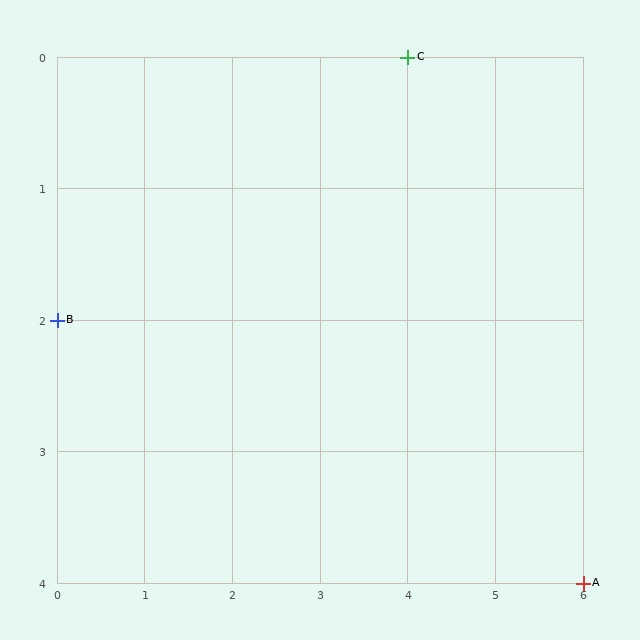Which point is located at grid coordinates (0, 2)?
Point B is at (0, 2).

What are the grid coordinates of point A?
Point A is at grid coordinates (6, 4).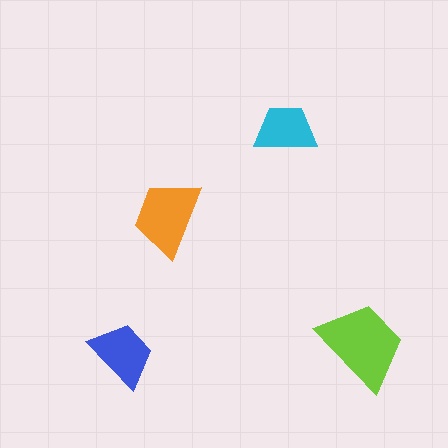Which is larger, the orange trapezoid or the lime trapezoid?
The lime one.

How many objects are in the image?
There are 4 objects in the image.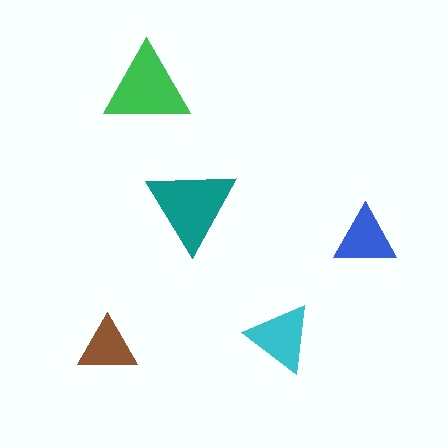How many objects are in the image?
There are 5 objects in the image.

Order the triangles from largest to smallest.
the teal one, the green one, the cyan one, the blue one, the brown one.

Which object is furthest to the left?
The brown triangle is leftmost.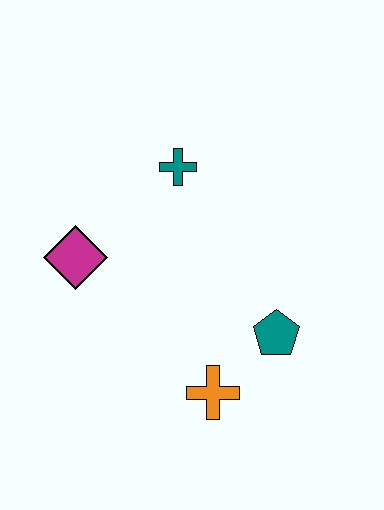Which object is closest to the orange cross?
The teal pentagon is closest to the orange cross.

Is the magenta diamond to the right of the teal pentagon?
No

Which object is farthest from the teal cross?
The orange cross is farthest from the teal cross.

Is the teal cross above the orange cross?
Yes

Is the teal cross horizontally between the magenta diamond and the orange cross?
Yes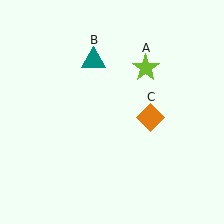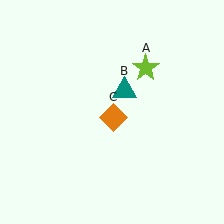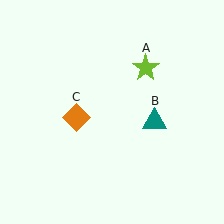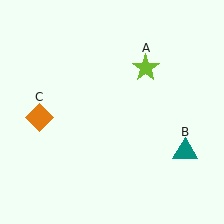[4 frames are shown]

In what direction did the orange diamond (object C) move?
The orange diamond (object C) moved left.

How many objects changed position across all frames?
2 objects changed position: teal triangle (object B), orange diamond (object C).